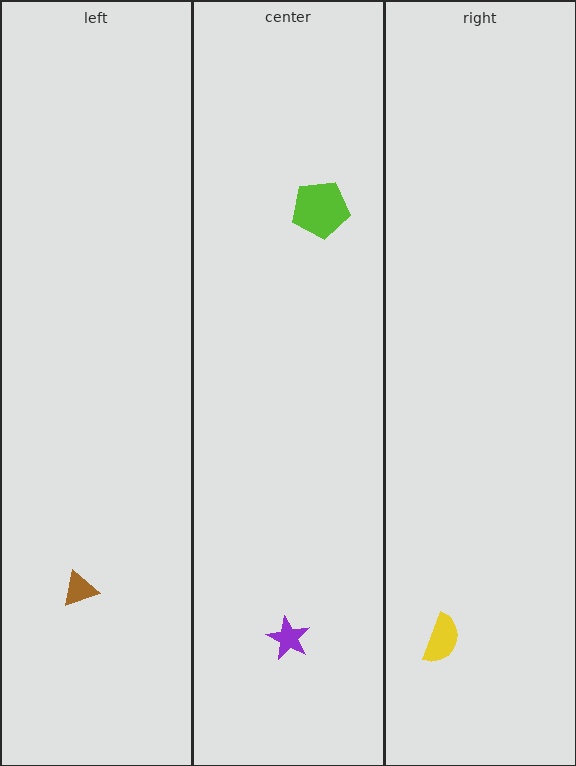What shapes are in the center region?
The purple star, the lime pentagon.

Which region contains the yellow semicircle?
The right region.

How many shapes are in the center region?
2.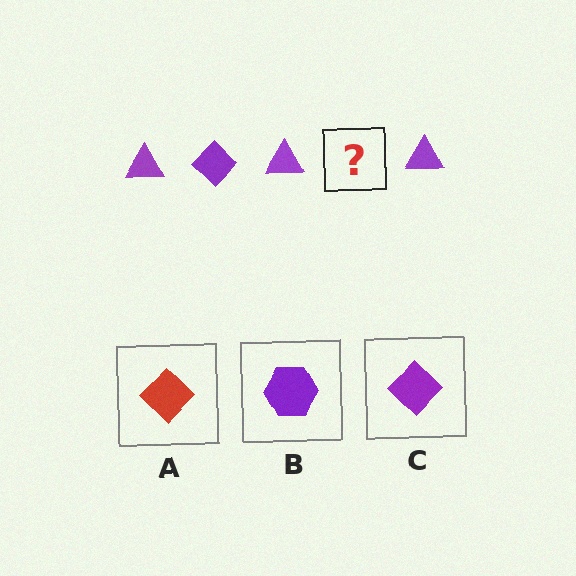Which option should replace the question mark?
Option C.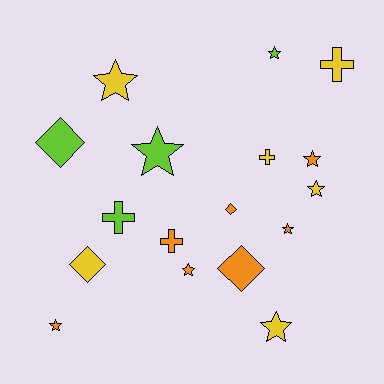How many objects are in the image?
There are 17 objects.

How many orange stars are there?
There are 4 orange stars.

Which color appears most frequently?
Orange, with 7 objects.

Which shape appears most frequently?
Star, with 9 objects.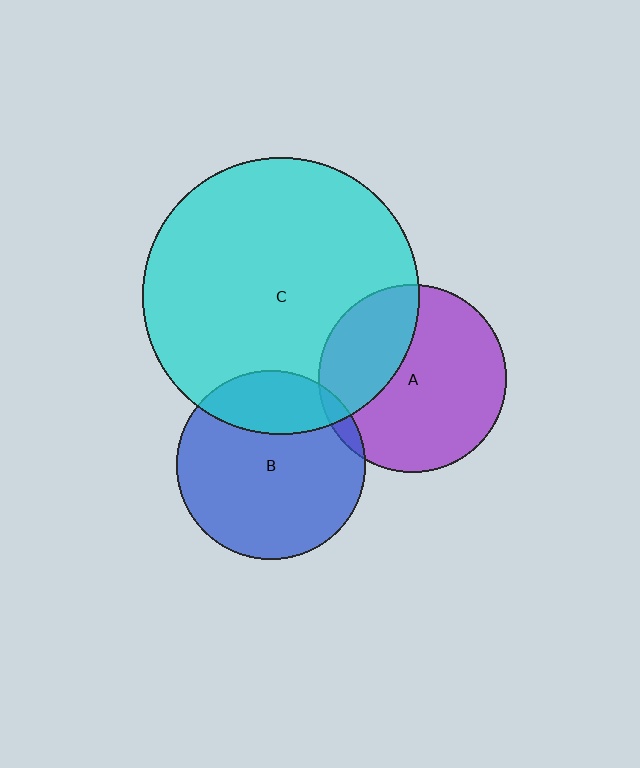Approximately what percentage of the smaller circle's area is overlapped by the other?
Approximately 25%.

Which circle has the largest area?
Circle C (cyan).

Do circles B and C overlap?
Yes.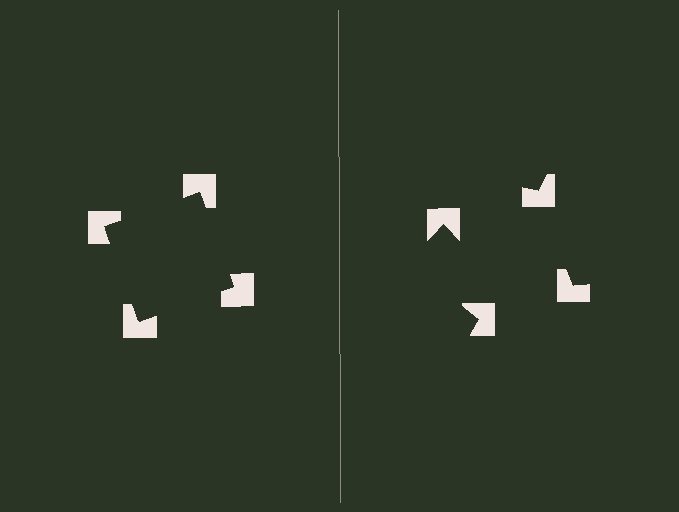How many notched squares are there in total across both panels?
8 — 4 on each side.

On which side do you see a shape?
An illusory square appears on the left side. On the right side the wedge cuts are rotated, so no coherent shape forms.